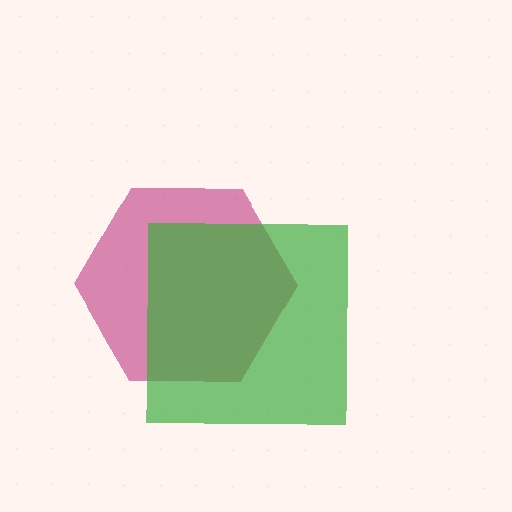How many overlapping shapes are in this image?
There are 2 overlapping shapes in the image.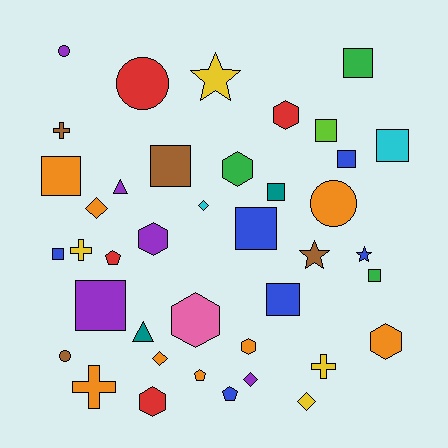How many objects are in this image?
There are 40 objects.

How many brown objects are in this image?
There are 4 brown objects.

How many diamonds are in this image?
There are 5 diamonds.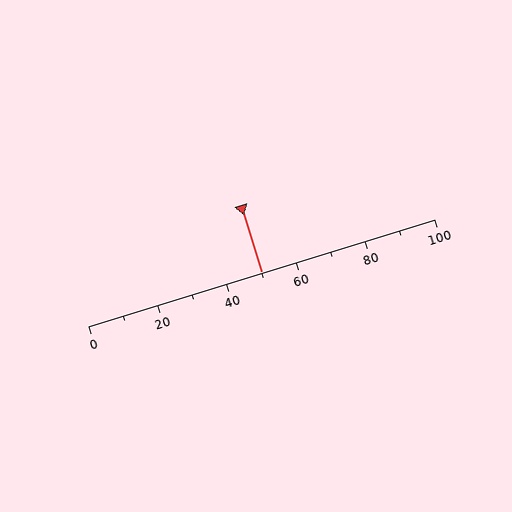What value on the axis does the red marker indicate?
The marker indicates approximately 50.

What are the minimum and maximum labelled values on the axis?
The axis runs from 0 to 100.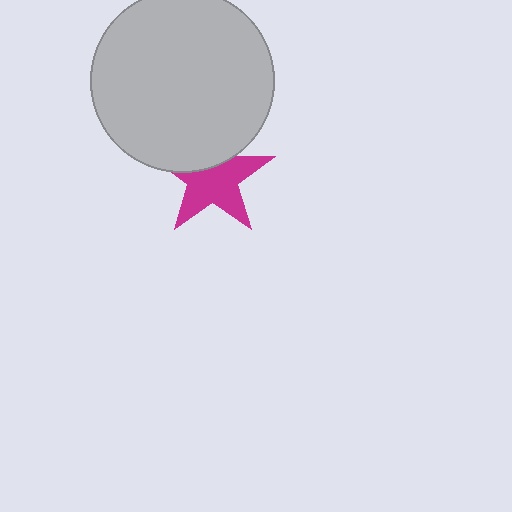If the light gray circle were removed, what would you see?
You would see the complete magenta star.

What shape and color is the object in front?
The object in front is a light gray circle.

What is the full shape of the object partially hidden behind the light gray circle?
The partially hidden object is a magenta star.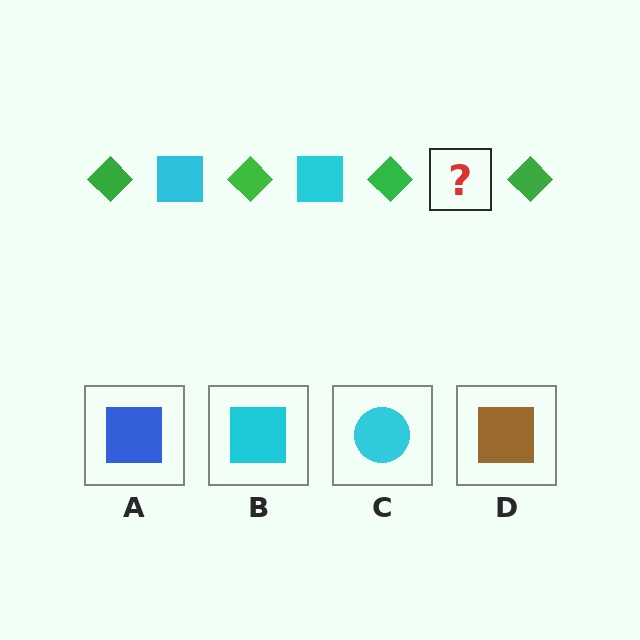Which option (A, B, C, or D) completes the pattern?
B.